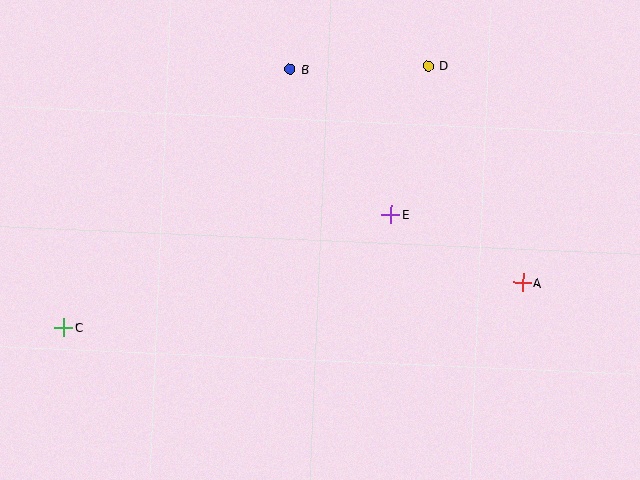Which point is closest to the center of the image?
Point E at (391, 214) is closest to the center.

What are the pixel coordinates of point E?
Point E is at (391, 214).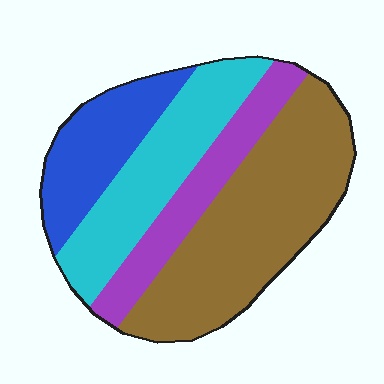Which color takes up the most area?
Brown, at roughly 40%.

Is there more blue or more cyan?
Cyan.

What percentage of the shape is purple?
Purple covers about 15% of the shape.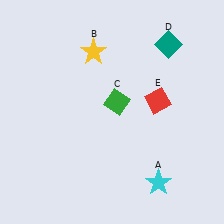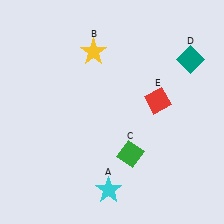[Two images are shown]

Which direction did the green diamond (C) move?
The green diamond (C) moved down.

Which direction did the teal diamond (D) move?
The teal diamond (D) moved right.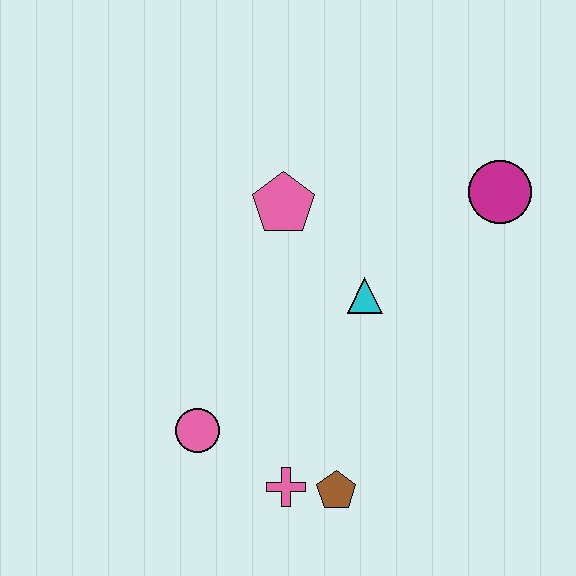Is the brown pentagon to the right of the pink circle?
Yes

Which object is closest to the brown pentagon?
The pink cross is closest to the brown pentagon.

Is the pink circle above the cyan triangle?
No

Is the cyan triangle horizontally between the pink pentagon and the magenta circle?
Yes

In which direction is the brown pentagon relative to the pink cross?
The brown pentagon is to the right of the pink cross.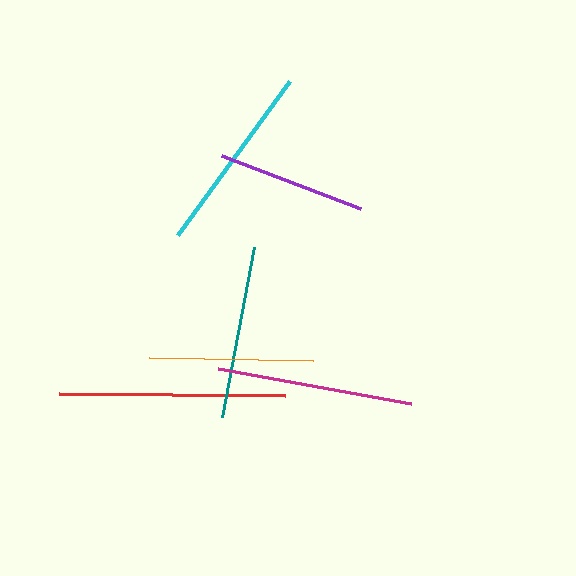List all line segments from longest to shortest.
From longest to shortest: red, magenta, cyan, teal, orange, purple.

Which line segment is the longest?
The red line is the longest at approximately 226 pixels.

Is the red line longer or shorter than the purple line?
The red line is longer than the purple line.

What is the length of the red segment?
The red segment is approximately 226 pixels long.